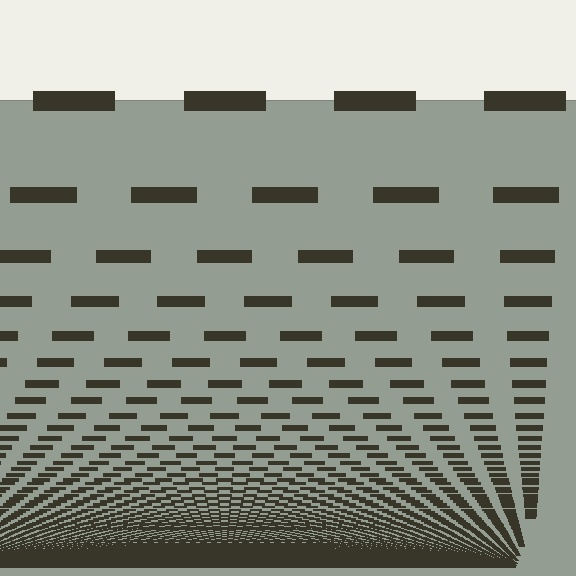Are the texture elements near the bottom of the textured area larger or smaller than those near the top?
Smaller. The gradient is inverted — elements near the bottom are smaller and denser.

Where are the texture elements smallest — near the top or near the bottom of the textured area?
Near the bottom.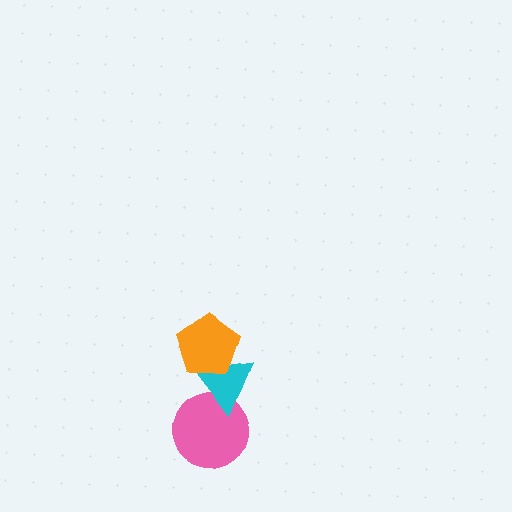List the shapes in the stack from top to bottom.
From top to bottom: the orange pentagon, the cyan triangle, the pink circle.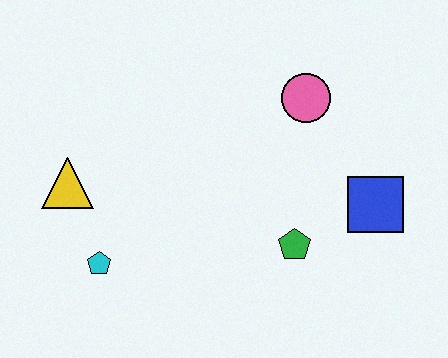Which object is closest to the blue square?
The green pentagon is closest to the blue square.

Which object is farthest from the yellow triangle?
The blue square is farthest from the yellow triangle.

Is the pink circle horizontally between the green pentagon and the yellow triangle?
No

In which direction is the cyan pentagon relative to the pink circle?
The cyan pentagon is to the left of the pink circle.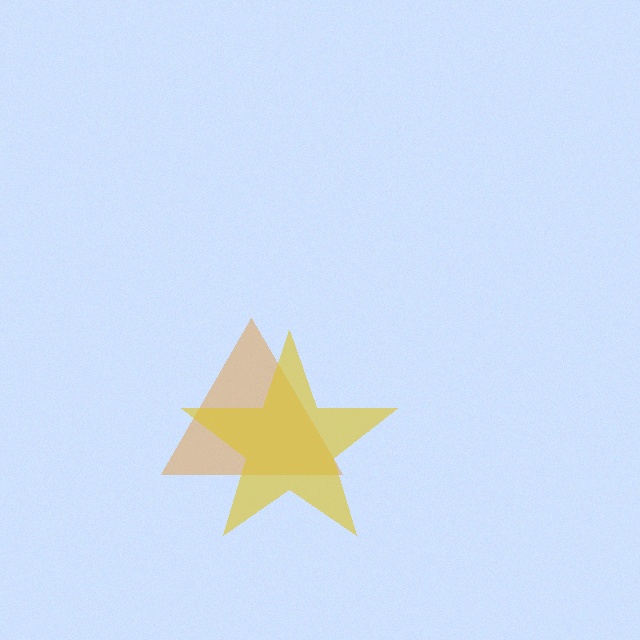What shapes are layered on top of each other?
The layered shapes are: an orange triangle, a yellow star.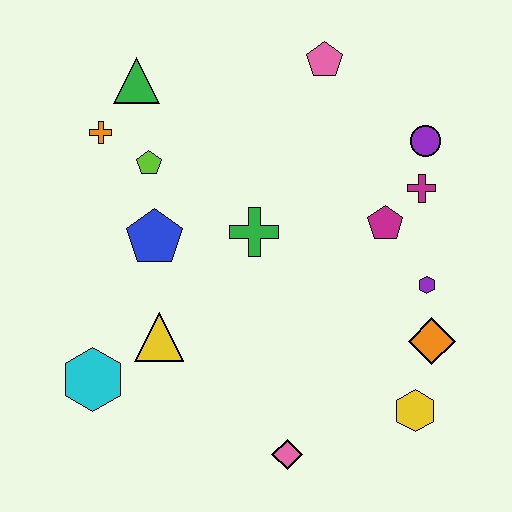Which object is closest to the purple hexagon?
The orange diamond is closest to the purple hexagon.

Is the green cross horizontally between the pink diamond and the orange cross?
Yes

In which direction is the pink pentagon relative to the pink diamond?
The pink pentagon is above the pink diamond.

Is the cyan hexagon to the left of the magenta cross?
Yes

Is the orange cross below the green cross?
No